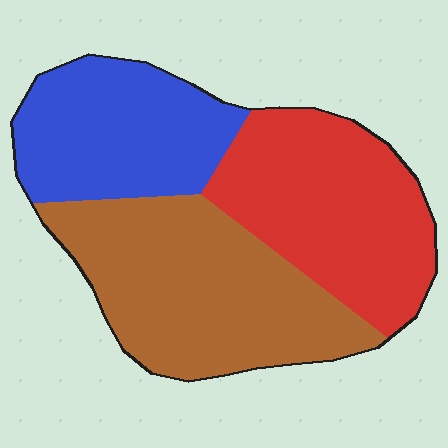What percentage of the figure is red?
Red covers 34% of the figure.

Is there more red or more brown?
Brown.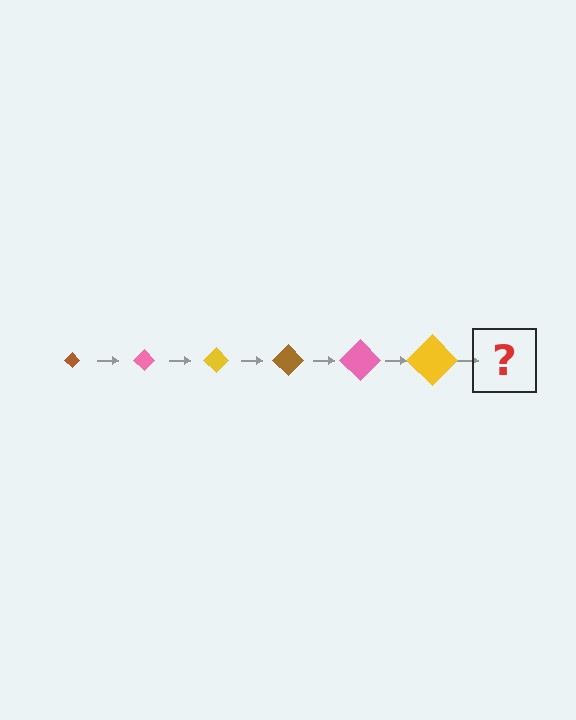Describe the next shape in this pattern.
It should be a brown diamond, larger than the previous one.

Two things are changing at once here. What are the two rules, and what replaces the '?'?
The two rules are that the diamond grows larger each step and the color cycles through brown, pink, and yellow. The '?' should be a brown diamond, larger than the previous one.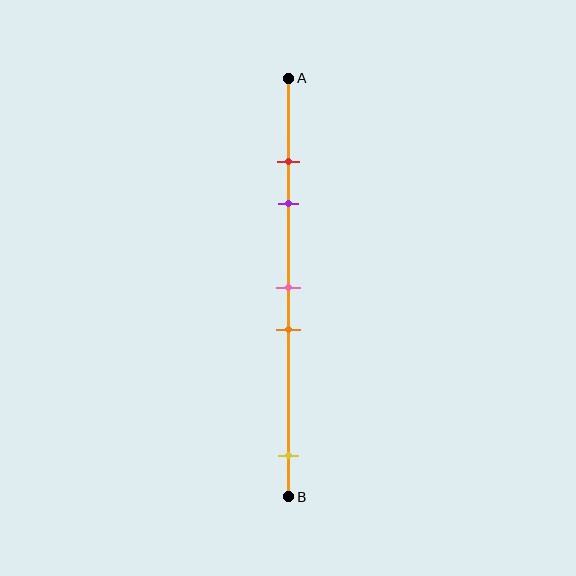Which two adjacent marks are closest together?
The red and purple marks are the closest adjacent pair.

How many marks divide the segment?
There are 5 marks dividing the segment.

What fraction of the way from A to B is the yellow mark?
The yellow mark is approximately 90% (0.9) of the way from A to B.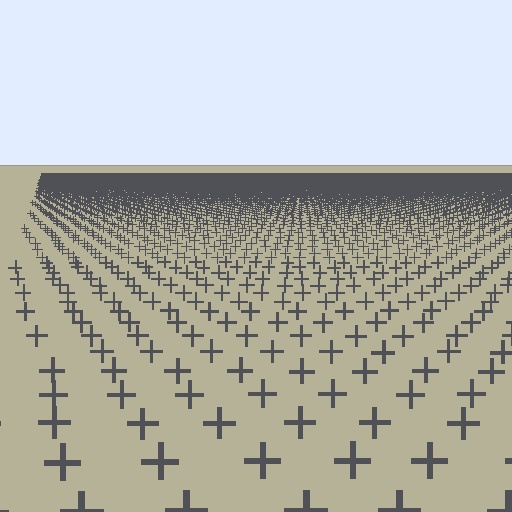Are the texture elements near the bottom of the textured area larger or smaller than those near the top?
Larger. Near the bottom, elements are closer to the viewer and appear at a bigger on-screen size.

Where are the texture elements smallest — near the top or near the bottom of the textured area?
Near the top.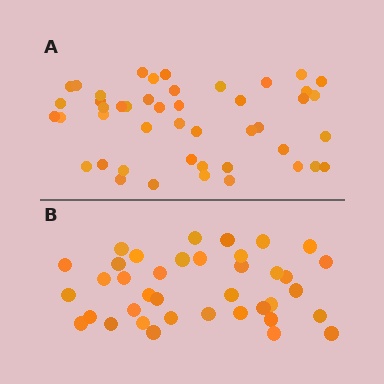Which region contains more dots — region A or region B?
Region A (the top region) has more dots.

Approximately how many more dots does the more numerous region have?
Region A has roughly 8 or so more dots than region B.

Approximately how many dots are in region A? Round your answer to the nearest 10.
About 50 dots. (The exact count is 46, which rounds to 50.)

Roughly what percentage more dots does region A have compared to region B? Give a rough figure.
About 20% more.